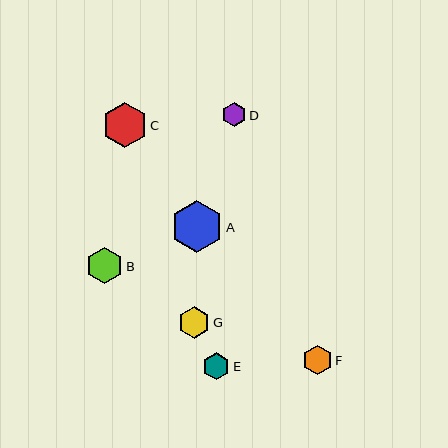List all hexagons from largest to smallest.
From largest to smallest: A, C, B, G, F, E, D.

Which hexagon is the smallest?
Hexagon D is the smallest with a size of approximately 24 pixels.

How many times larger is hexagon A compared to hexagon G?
Hexagon A is approximately 1.7 times the size of hexagon G.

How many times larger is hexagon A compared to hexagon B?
Hexagon A is approximately 1.4 times the size of hexagon B.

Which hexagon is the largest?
Hexagon A is the largest with a size of approximately 52 pixels.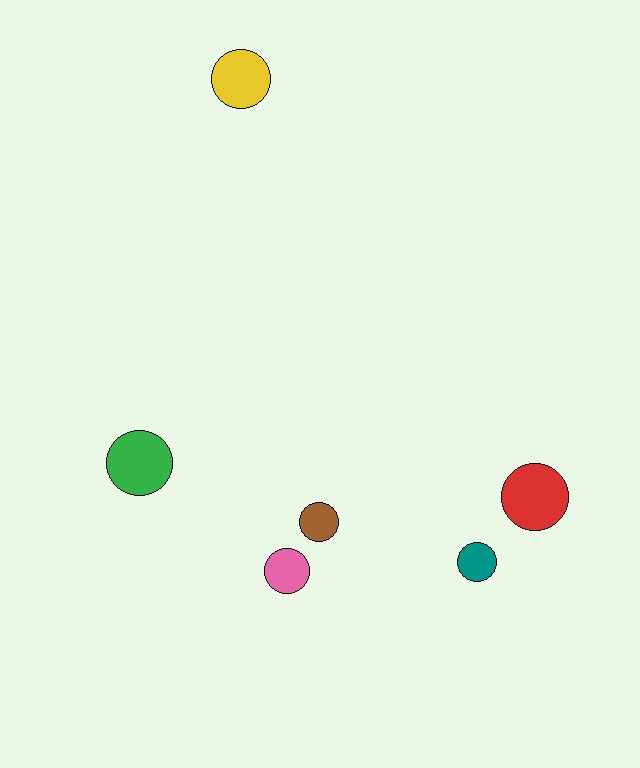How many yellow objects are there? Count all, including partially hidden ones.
There is 1 yellow object.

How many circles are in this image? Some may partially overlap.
There are 6 circles.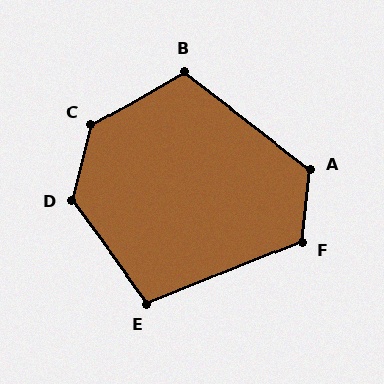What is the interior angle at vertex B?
Approximately 112 degrees (obtuse).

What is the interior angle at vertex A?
Approximately 121 degrees (obtuse).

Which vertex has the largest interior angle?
C, at approximately 135 degrees.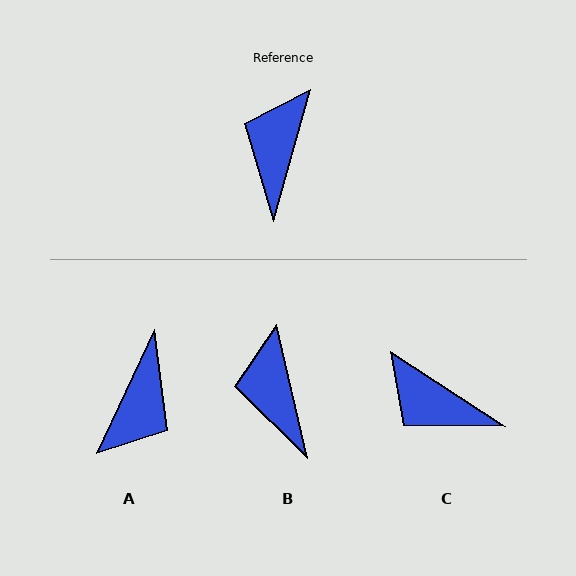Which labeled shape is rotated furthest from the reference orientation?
A, about 171 degrees away.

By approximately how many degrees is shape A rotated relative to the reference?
Approximately 171 degrees counter-clockwise.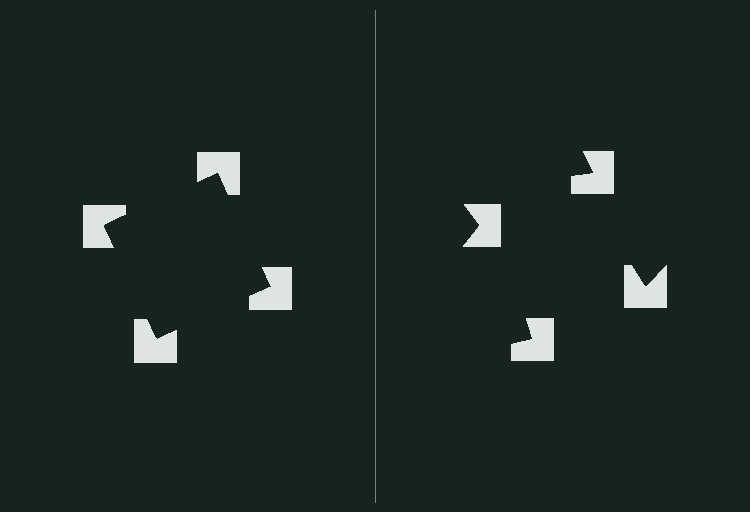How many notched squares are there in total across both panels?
8 — 4 on each side.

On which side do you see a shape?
An illusory square appears on the left side. On the right side the wedge cuts are rotated, so no coherent shape forms.